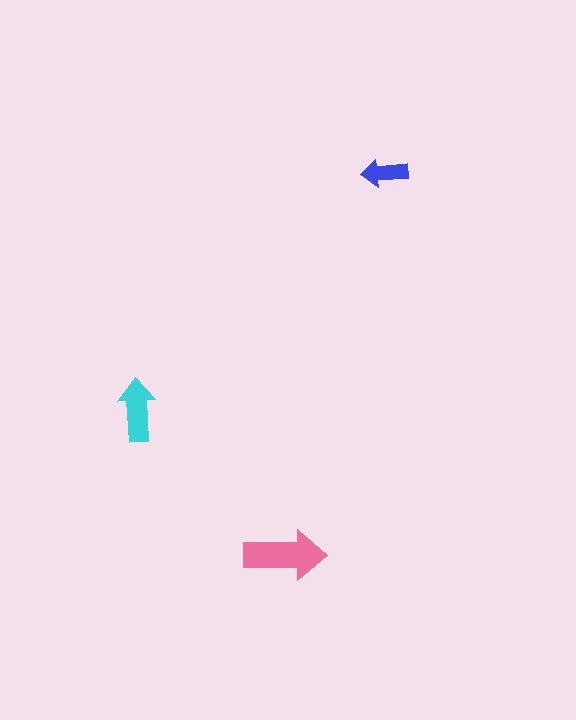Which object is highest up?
The blue arrow is topmost.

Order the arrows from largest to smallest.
the pink one, the cyan one, the blue one.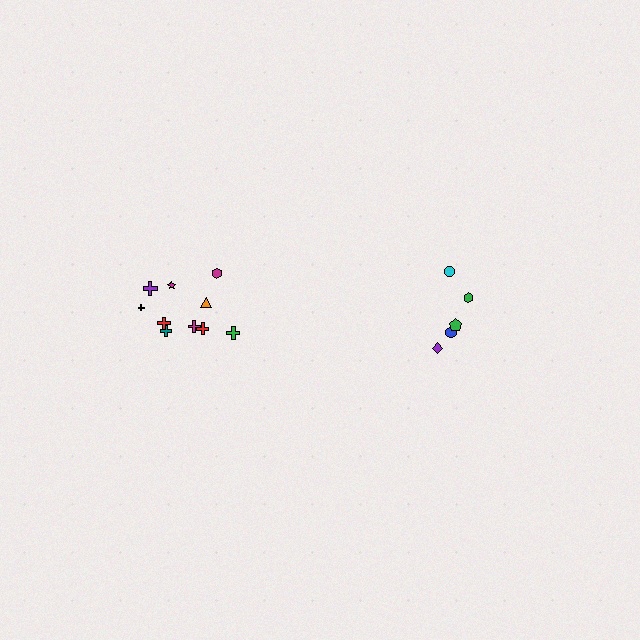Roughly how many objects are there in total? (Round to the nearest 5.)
Roughly 15 objects in total.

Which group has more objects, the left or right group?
The left group.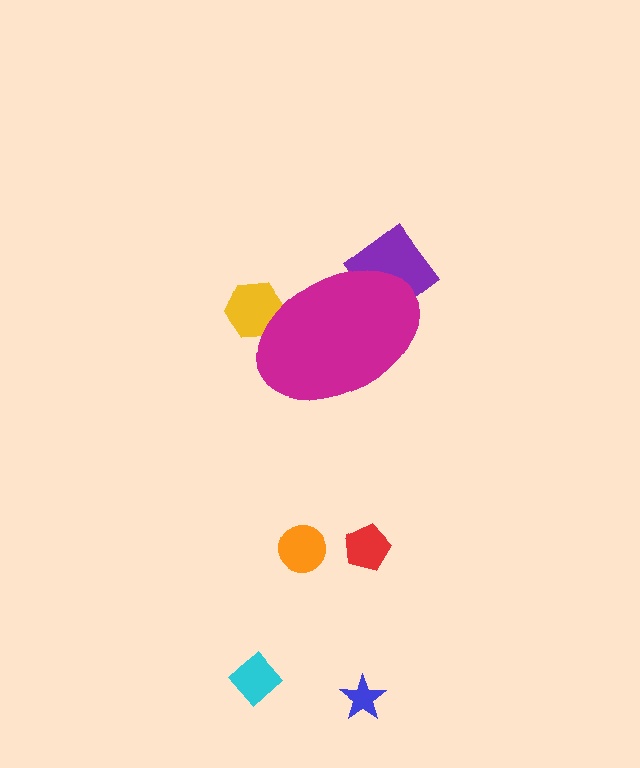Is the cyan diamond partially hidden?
No, the cyan diamond is fully visible.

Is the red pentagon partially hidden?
No, the red pentagon is fully visible.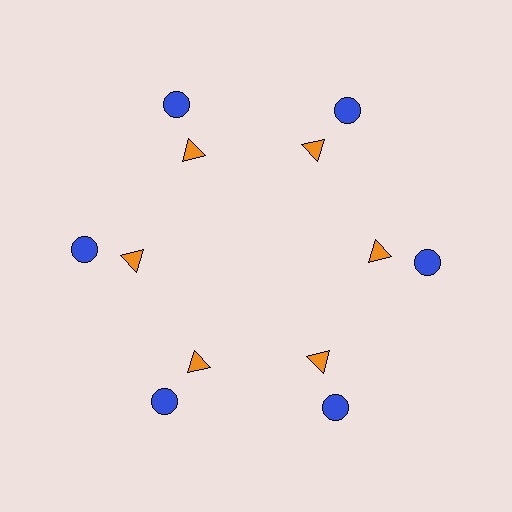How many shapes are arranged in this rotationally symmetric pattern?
There are 12 shapes, arranged in 6 groups of 2.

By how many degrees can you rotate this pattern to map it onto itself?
The pattern maps onto itself every 60 degrees of rotation.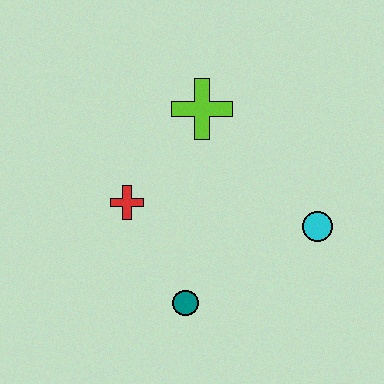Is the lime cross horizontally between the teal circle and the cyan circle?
Yes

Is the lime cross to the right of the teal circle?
Yes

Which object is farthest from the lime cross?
The teal circle is farthest from the lime cross.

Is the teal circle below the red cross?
Yes